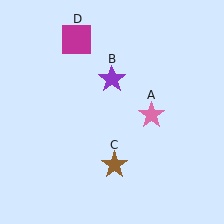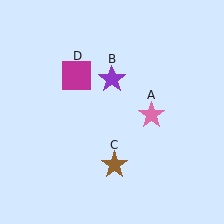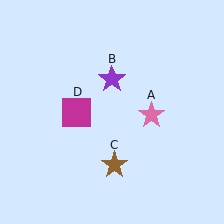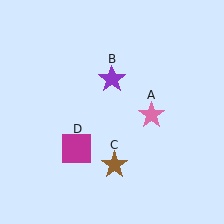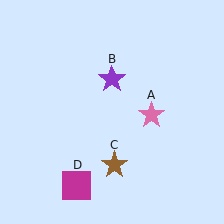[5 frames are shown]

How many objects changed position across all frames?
1 object changed position: magenta square (object D).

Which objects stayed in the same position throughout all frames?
Pink star (object A) and purple star (object B) and brown star (object C) remained stationary.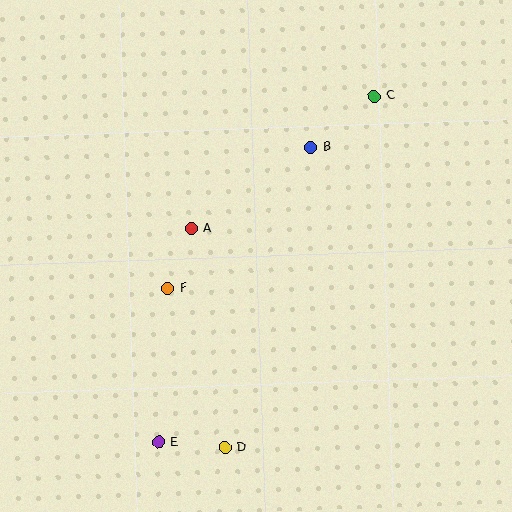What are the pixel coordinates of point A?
Point A is at (191, 229).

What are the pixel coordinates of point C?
Point C is at (374, 96).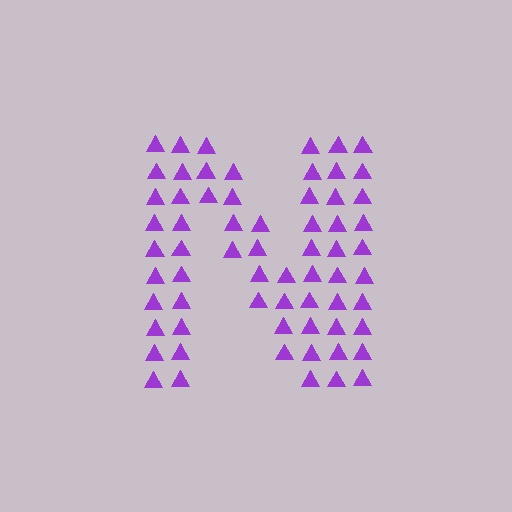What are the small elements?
The small elements are triangles.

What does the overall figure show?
The overall figure shows the letter N.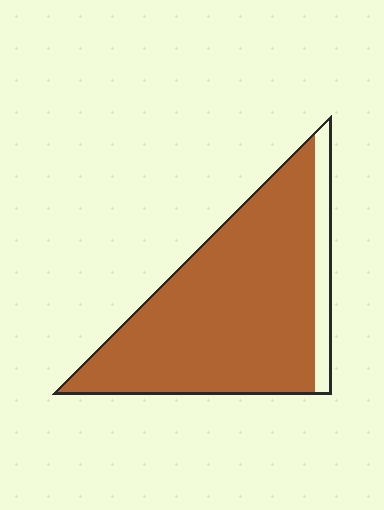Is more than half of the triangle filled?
Yes.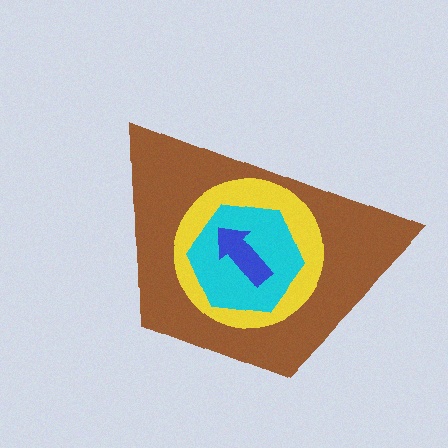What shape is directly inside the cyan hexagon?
The blue arrow.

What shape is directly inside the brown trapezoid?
The yellow circle.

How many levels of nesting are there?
4.